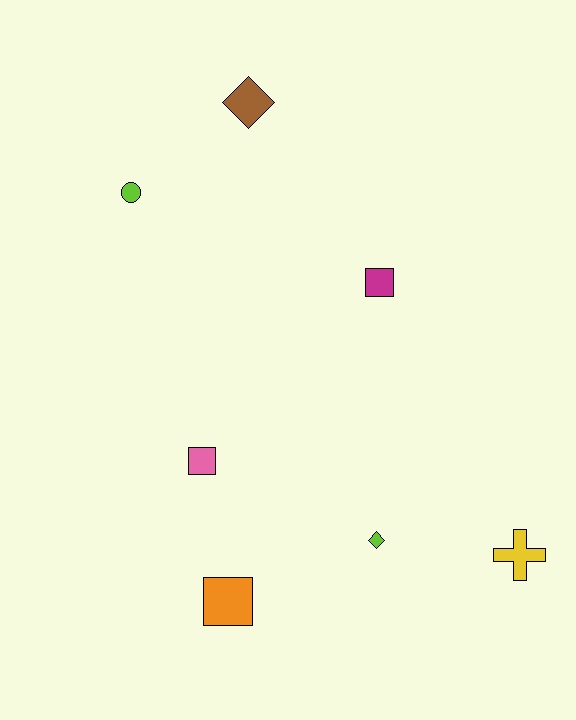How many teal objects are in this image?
There are no teal objects.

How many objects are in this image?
There are 7 objects.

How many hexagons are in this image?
There are no hexagons.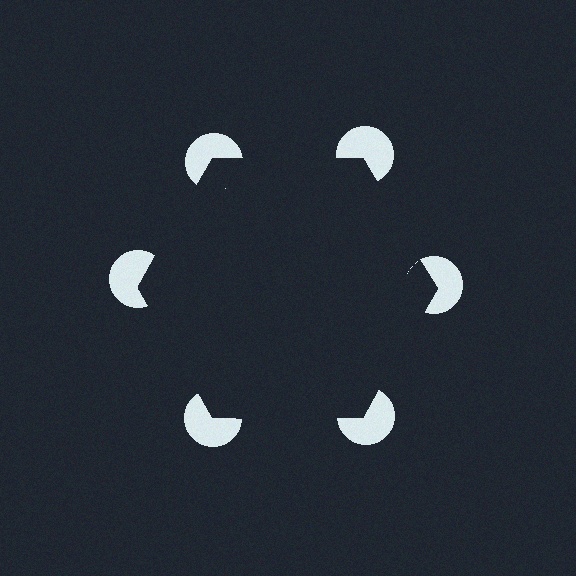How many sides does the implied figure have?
6 sides.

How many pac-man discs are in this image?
There are 6 — one at each vertex of the illusory hexagon.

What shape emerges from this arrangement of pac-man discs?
An illusory hexagon — its edges are inferred from the aligned wedge cuts in the pac-man discs, not physically drawn.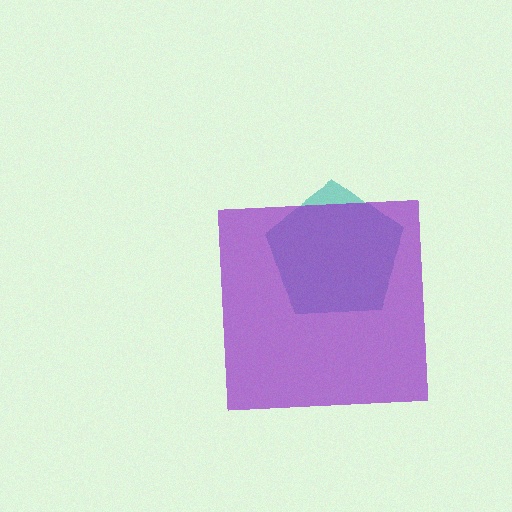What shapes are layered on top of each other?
The layered shapes are: a teal pentagon, a purple square.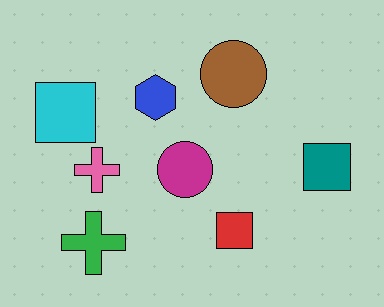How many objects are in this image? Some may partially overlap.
There are 8 objects.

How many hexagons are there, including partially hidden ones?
There is 1 hexagon.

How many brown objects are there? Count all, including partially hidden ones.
There is 1 brown object.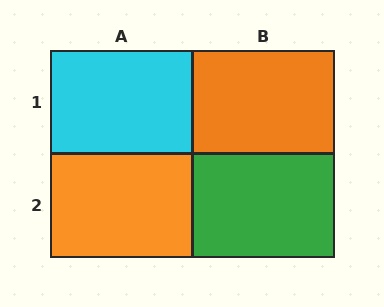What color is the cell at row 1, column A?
Cyan.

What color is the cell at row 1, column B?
Orange.